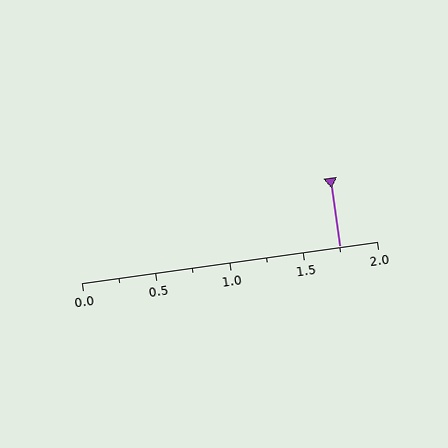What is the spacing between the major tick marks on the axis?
The major ticks are spaced 0.5 apart.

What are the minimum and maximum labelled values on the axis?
The axis runs from 0.0 to 2.0.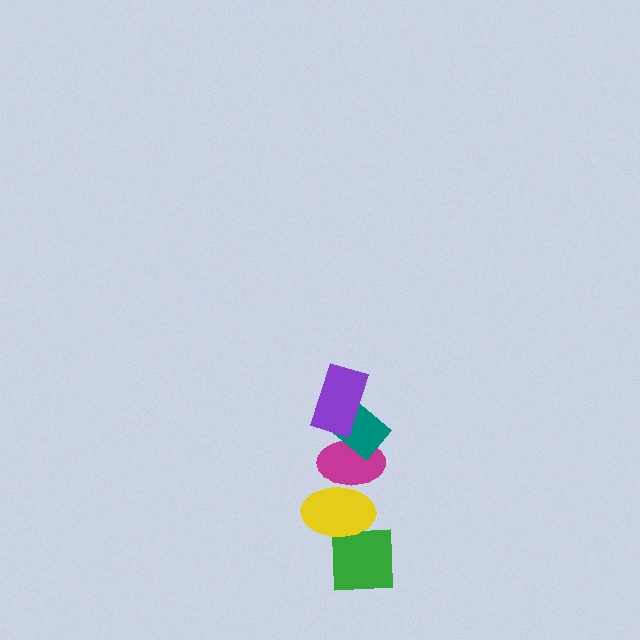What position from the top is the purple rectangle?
The purple rectangle is 1st from the top.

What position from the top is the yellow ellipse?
The yellow ellipse is 4th from the top.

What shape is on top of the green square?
The yellow ellipse is on top of the green square.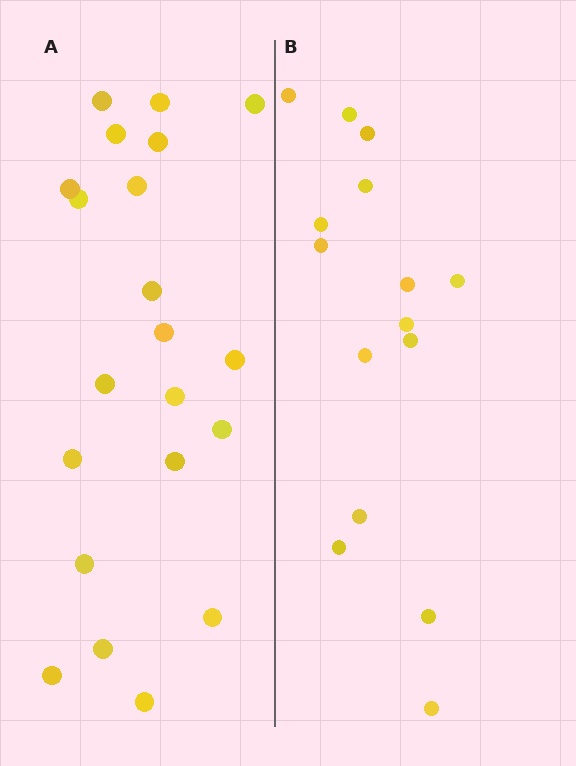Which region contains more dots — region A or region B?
Region A (the left region) has more dots.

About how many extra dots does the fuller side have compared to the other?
Region A has about 6 more dots than region B.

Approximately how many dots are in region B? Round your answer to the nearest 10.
About 20 dots. (The exact count is 15, which rounds to 20.)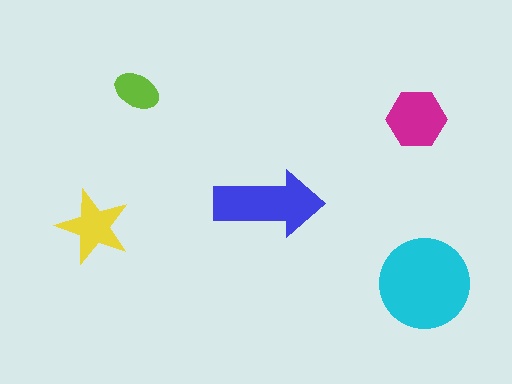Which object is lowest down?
The cyan circle is bottommost.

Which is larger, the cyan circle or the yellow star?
The cyan circle.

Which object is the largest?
The cyan circle.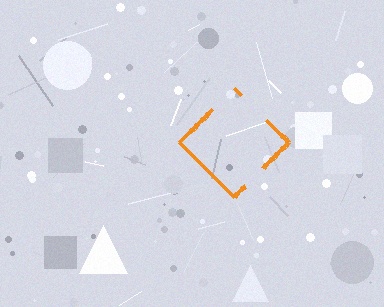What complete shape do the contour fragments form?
The contour fragments form a diamond.